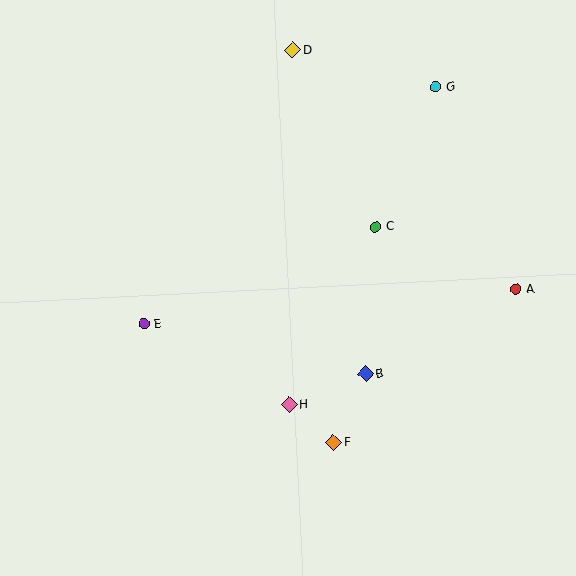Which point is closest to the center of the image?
Point C at (376, 227) is closest to the center.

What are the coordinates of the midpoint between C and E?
The midpoint between C and E is at (260, 275).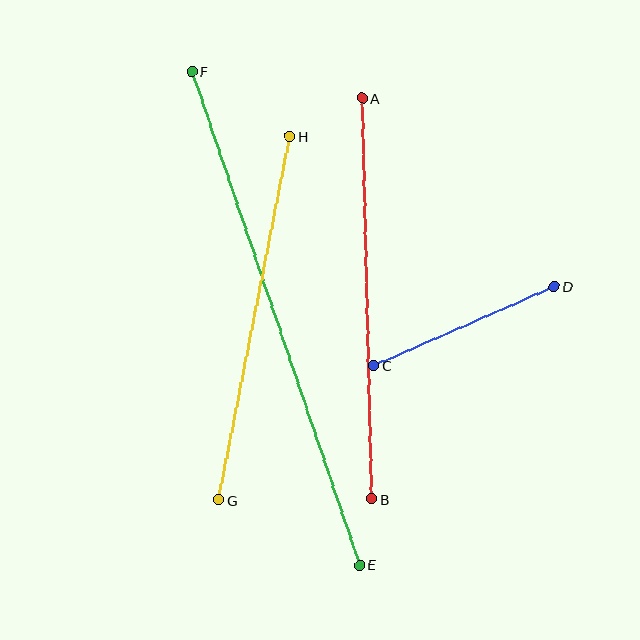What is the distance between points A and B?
The distance is approximately 401 pixels.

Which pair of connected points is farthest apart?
Points E and F are farthest apart.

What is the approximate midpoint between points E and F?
The midpoint is at approximately (276, 318) pixels.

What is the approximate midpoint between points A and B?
The midpoint is at approximately (367, 299) pixels.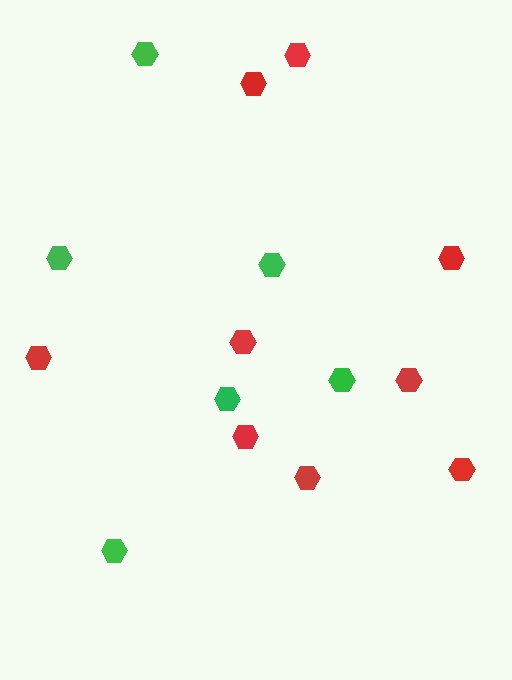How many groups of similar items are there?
There are 2 groups: one group of red hexagons (9) and one group of green hexagons (6).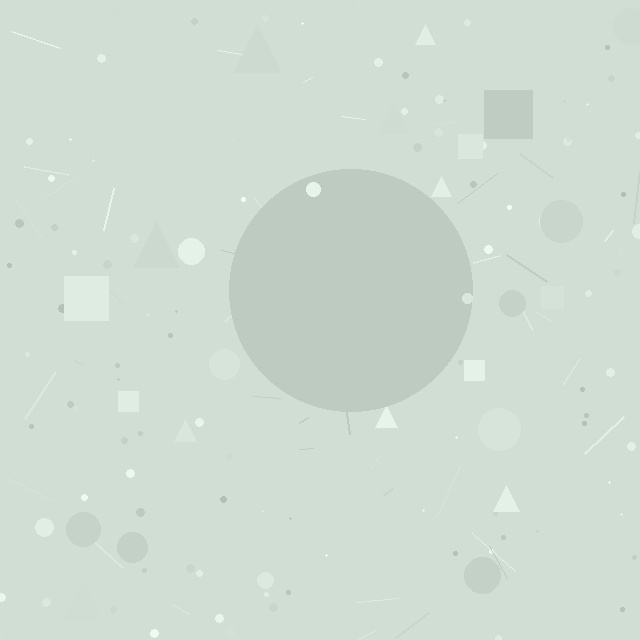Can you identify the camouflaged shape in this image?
The camouflaged shape is a circle.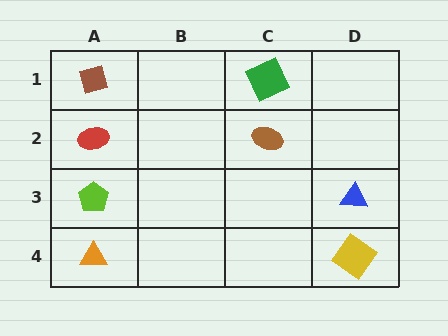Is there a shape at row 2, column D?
No, that cell is empty.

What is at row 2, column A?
A red ellipse.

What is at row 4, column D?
A yellow diamond.